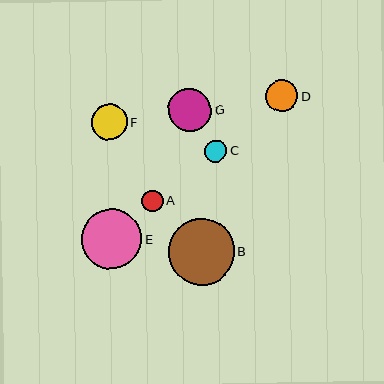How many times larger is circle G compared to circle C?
Circle G is approximately 1.9 times the size of circle C.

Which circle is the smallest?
Circle A is the smallest with a size of approximately 22 pixels.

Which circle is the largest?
Circle B is the largest with a size of approximately 66 pixels.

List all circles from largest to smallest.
From largest to smallest: B, E, G, F, D, C, A.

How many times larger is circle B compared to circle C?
Circle B is approximately 2.9 times the size of circle C.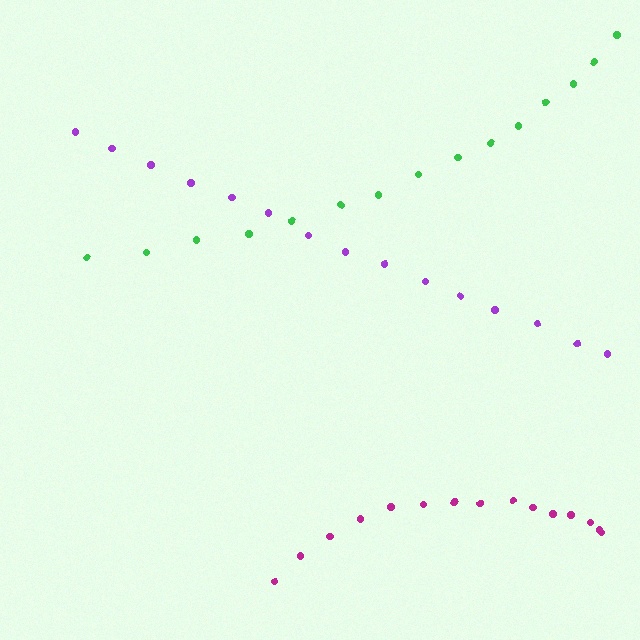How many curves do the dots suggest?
There are 3 distinct paths.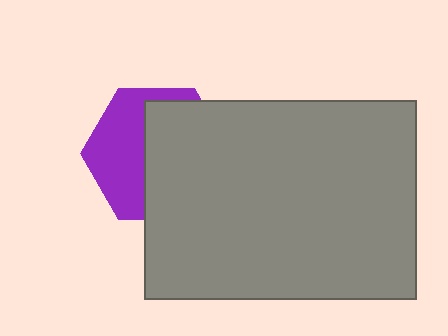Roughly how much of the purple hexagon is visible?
A small part of it is visible (roughly 43%).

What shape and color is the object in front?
The object in front is a gray rectangle.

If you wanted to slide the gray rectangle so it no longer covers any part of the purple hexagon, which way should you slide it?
Slide it right — that is the most direct way to separate the two shapes.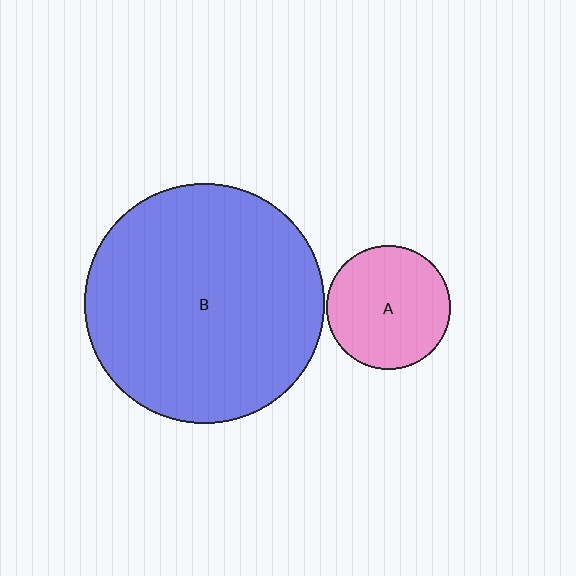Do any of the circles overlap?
No, none of the circles overlap.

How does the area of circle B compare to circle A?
Approximately 3.7 times.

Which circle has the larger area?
Circle B (blue).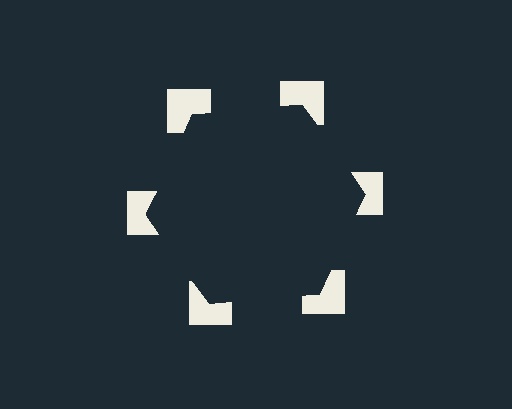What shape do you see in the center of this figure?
An illusory hexagon — its edges are inferred from the aligned wedge cuts in the notched squares, not physically drawn.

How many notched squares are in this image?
There are 6 — one at each vertex of the illusory hexagon.